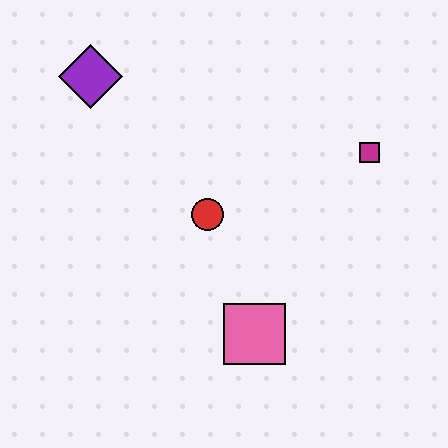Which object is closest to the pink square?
The red circle is closest to the pink square.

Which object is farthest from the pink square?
The purple diamond is farthest from the pink square.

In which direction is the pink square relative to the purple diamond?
The pink square is below the purple diamond.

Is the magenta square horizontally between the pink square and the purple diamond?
No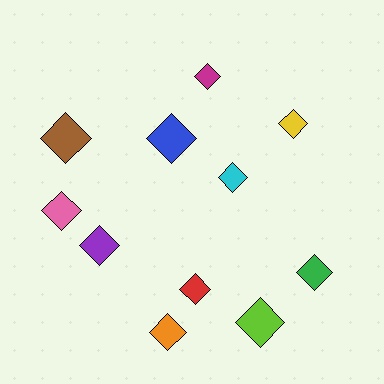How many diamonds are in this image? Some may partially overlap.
There are 11 diamonds.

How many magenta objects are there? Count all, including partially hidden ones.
There is 1 magenta object.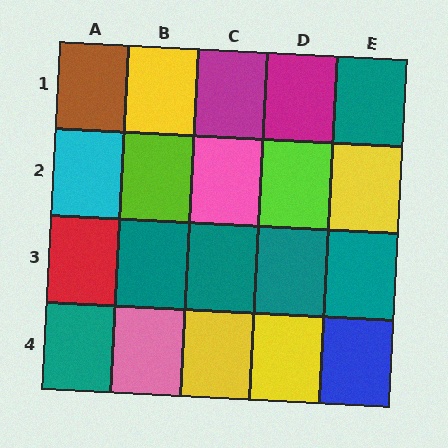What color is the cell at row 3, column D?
Teal.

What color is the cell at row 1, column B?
Yellow.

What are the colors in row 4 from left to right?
Teal, pink, yellow, yellow, blue.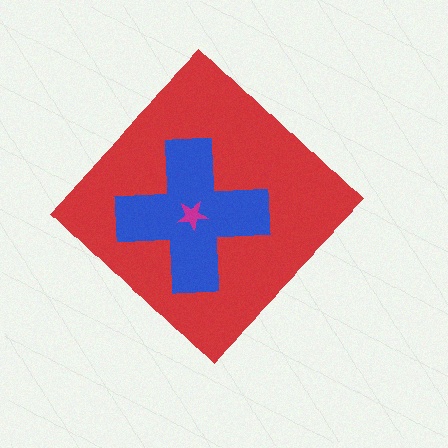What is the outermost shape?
The red diamond.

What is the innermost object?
The magenta star.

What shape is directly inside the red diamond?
The blue cross.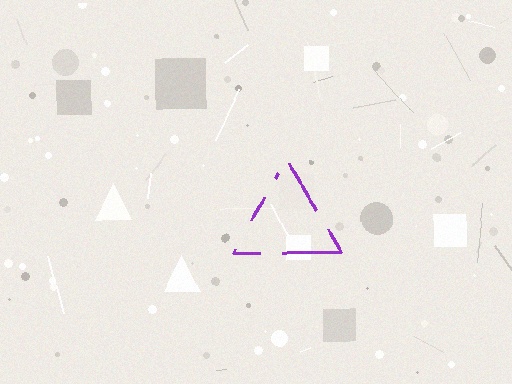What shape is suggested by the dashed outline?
The dashed outline suggests a triangle.